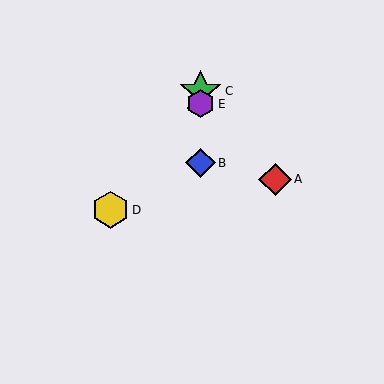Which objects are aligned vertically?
Objects B, C, E are aligned vertically.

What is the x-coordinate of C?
Object C is at x≈200.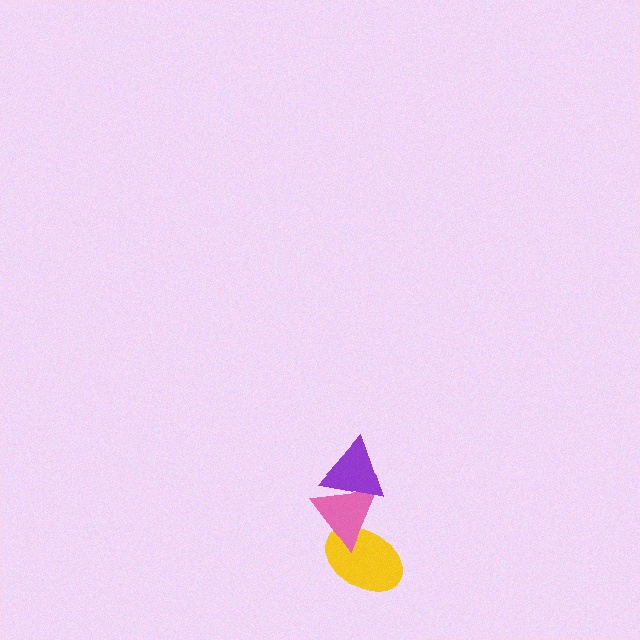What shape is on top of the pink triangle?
The purple triangle is on top of the pink triangle.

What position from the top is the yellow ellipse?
The yellow ellipse is 3rd from the top.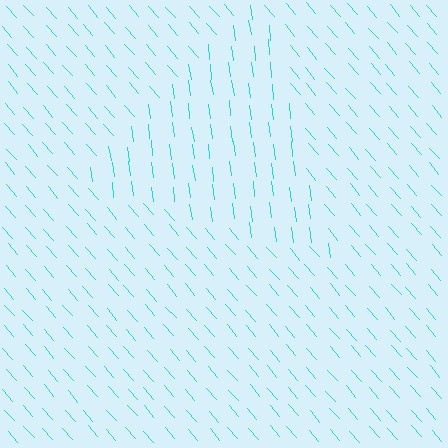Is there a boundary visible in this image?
Yes, there is a texture boundary formed by a change in line orientation.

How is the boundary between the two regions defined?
The boundary is defined purely by a change in line orientation (approximately 33 degrees difference). All lines are the same color and thickness.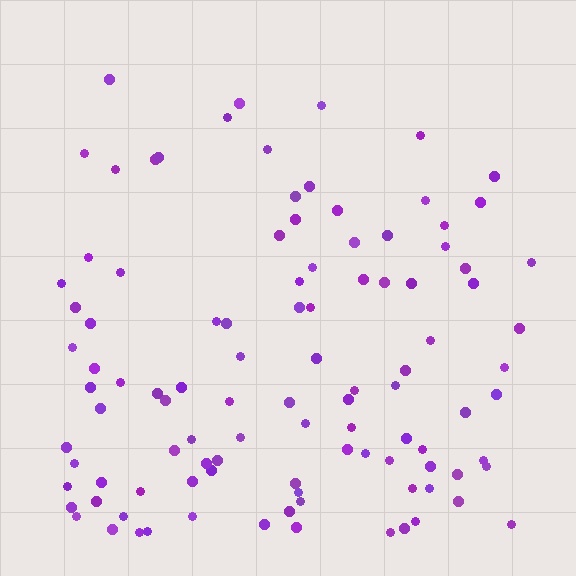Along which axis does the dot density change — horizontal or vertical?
Vertical.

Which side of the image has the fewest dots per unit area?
The top.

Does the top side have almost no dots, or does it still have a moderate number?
Still a moderate number, just noticeably fewer than the bottom.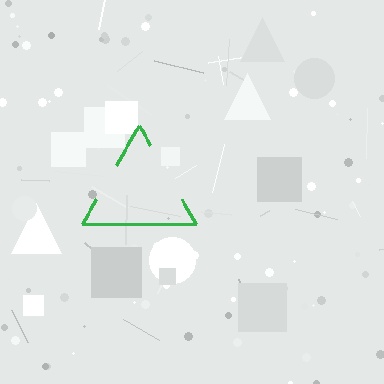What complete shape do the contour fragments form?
The contour fragments form a triangle.